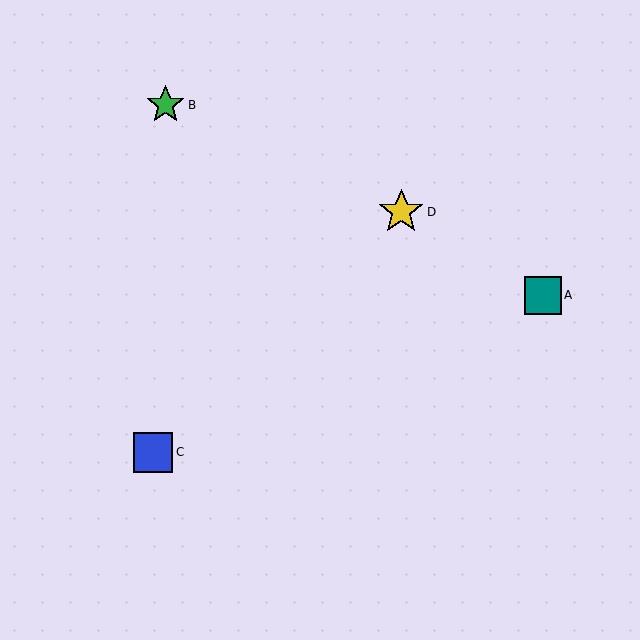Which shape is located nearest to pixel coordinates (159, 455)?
The blue square (labeled C) at (153, 452) is nearest to that location.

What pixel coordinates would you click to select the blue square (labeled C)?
Click at (153, 452) to select the blue square C.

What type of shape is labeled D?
Shape D is a yellow star.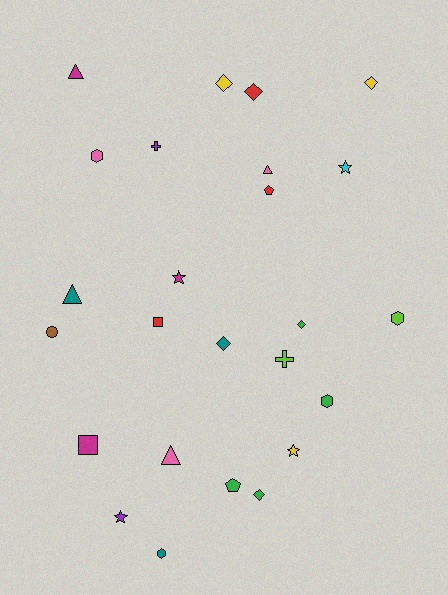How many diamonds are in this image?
There are 6 diamonds.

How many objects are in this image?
There are 25 objects.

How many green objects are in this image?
There are 4 green objects.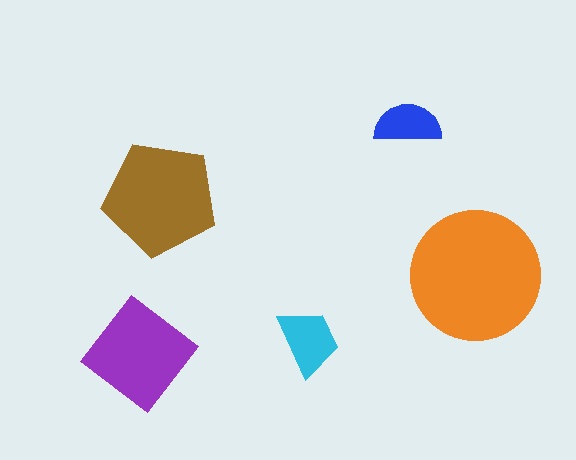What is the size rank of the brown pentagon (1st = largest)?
2nd.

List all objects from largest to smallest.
The orange circle, the brown pentagon, the purple diamond, the cyan trapezoid, the blue semicircle.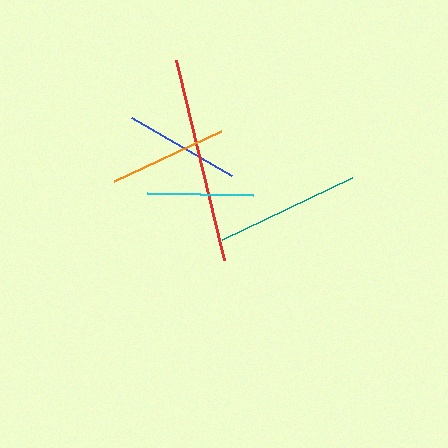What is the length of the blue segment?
The blue segment is approximately 115 pixels long.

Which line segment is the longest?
The red line is the longest at approximately 206 pixels.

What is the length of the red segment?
The red segment is approximately 206 pixels long.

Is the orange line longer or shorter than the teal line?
The teal line is longer than the orange line.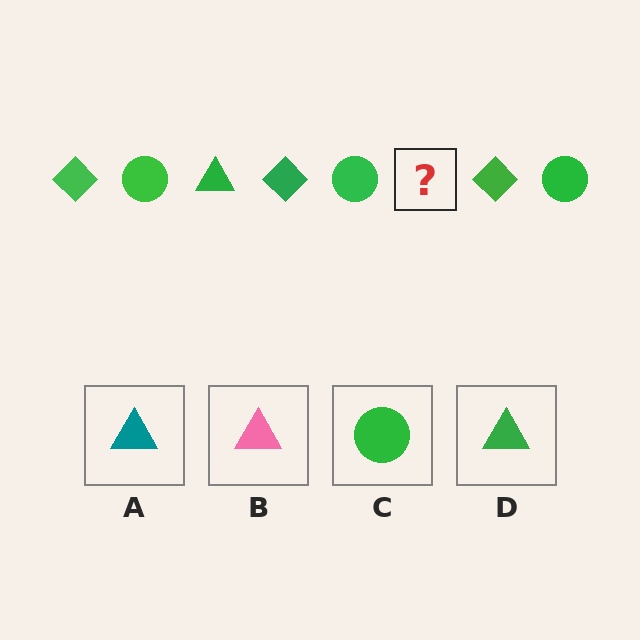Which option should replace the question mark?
Option D.